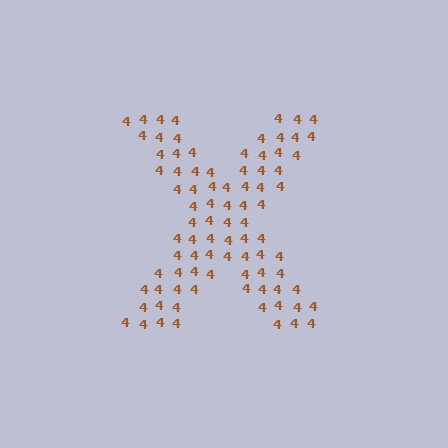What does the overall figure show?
The overall figure shows the letter X.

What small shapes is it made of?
It is made of small digit 4's.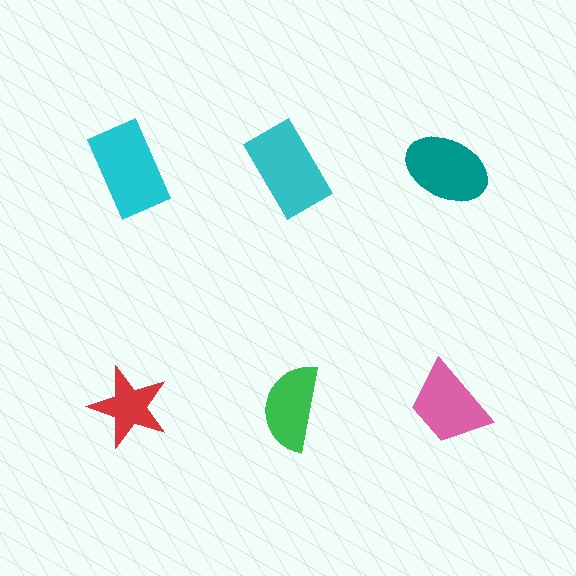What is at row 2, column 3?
A pink trapezoid.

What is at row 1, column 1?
A cyan rectangle.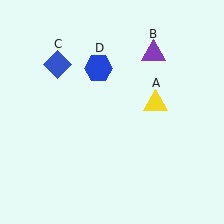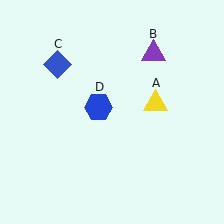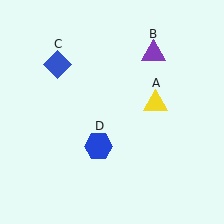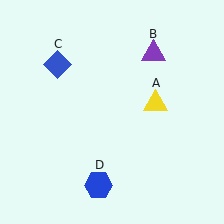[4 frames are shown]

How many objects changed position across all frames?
1 object changed position: blue hexagon (object D).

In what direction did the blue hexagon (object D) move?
The blue hexagon (object D) moved down.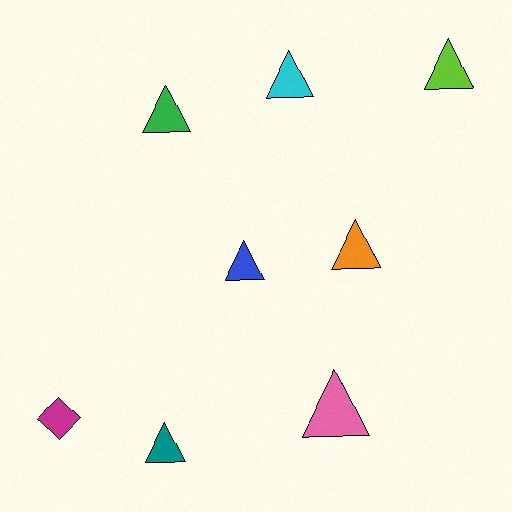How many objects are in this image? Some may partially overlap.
There are 8 objects.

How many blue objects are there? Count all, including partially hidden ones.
There is 1 blue object.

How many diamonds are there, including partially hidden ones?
There is 1 diamond.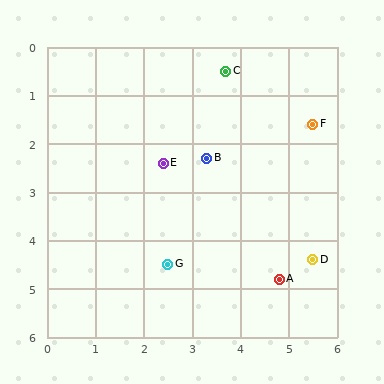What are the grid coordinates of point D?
Point D is at approximately (5.5, 4.4).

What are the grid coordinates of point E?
Point E is at approximately (2.4, 2.4).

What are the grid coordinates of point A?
Point A is at approximately (4.8, 4.8).